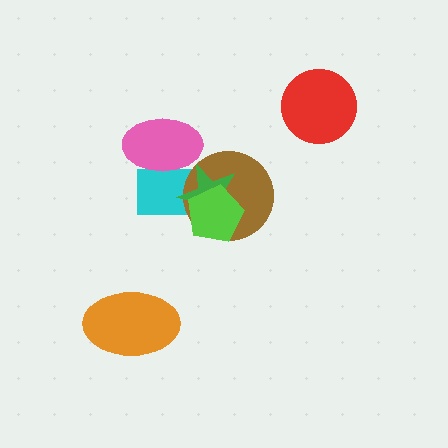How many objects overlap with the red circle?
0 objects overlap with the red circle.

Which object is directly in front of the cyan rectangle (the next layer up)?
The brown circle is directly in front of the cyan rectangle.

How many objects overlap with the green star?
3 objects overlap with the green star.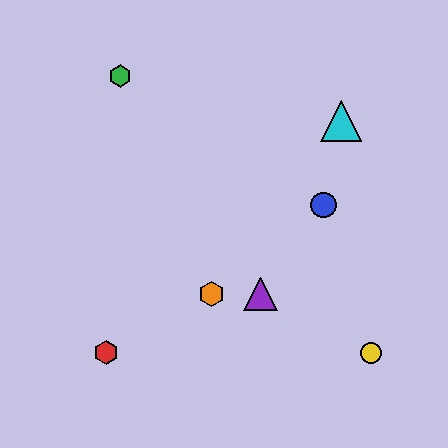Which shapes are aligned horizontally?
The purple triangle, the orange hexagon are aligned horizontally.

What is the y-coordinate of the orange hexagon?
The orange hexagon is at y≈294.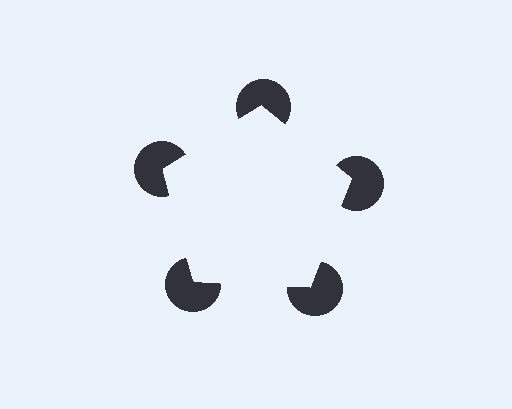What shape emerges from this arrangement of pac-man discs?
An illusory pentagon — its edges are inferred from the aligned wedge cuts in the pac-man discs, not physically drawn.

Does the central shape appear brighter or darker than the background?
It typically appears slightly brighter than the background, even though no actual brightness change is drawn.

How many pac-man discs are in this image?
There are 5 — one at each vertex of the illusory pentagon.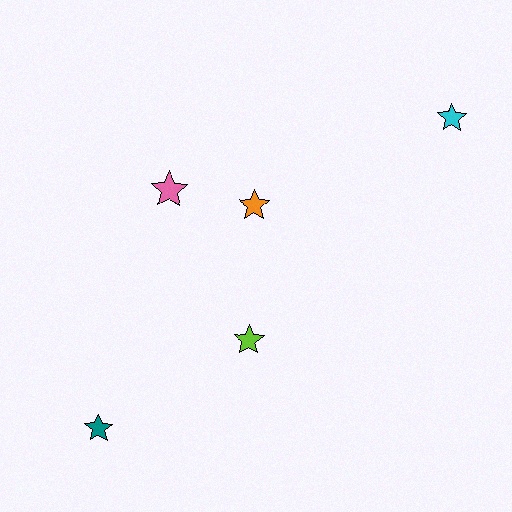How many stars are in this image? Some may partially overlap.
There are 5 stars.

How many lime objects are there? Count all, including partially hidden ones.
There is 1 lime object.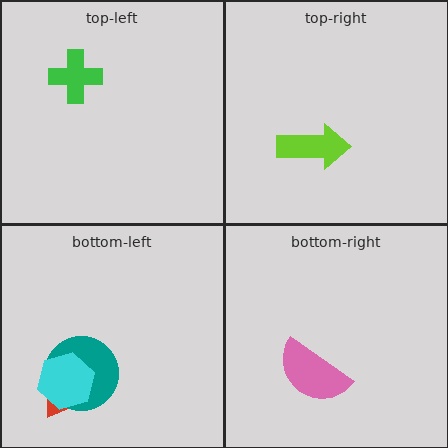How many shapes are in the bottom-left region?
3.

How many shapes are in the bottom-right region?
1.